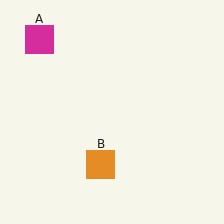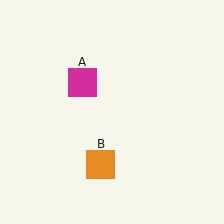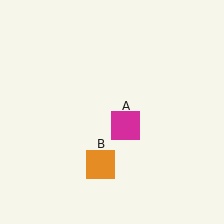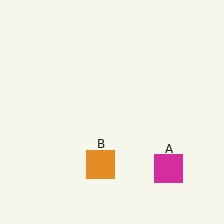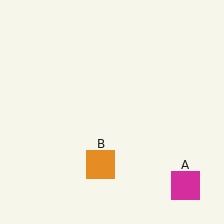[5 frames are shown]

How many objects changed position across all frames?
1 object changed position: magenta square (object A).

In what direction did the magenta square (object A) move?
The magenta square (object A) moved down and to the right.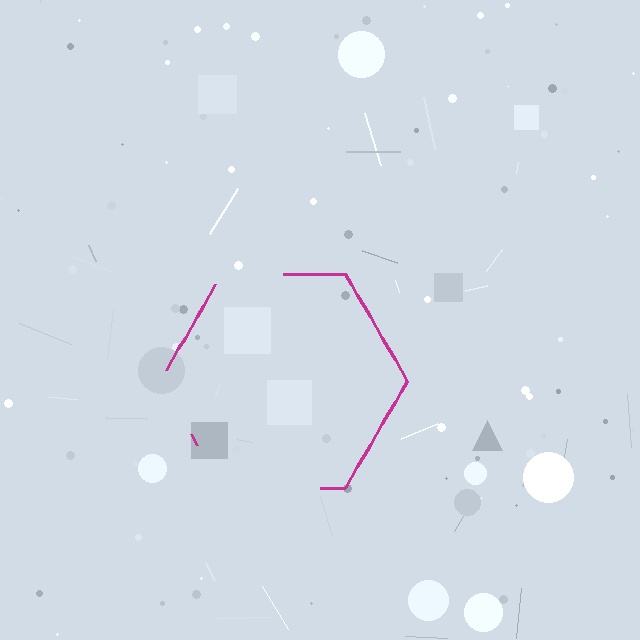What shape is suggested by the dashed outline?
The dashed outline suggests a hexagon.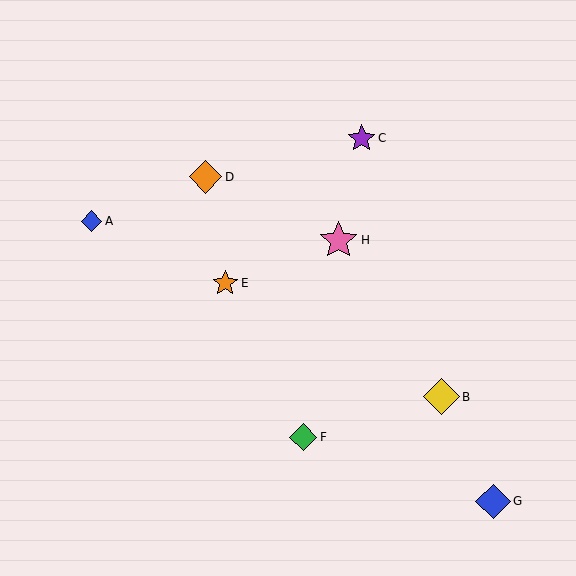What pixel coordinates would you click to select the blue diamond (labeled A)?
Click at (92, 221) to select the blue diamond A.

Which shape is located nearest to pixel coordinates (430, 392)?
The yellow diamond (labeled B) at (441, 397) is nearest to that location.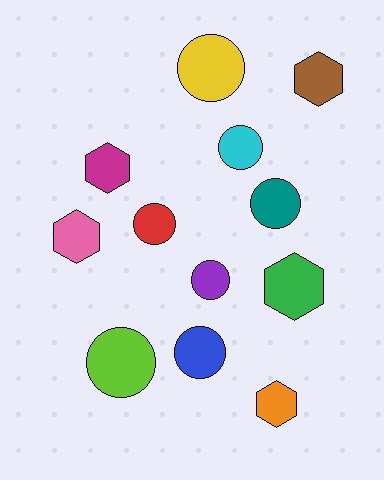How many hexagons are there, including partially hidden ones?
There are 5 hexagons.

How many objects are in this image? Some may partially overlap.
There are 12 objects.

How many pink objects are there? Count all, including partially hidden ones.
There is 1 pink object.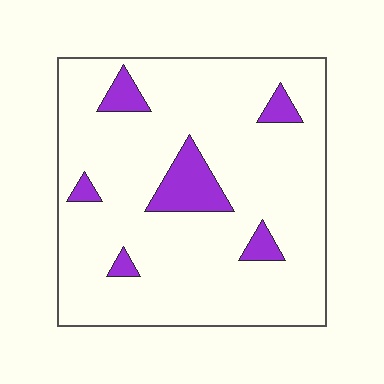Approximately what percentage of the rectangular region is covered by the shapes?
Approximately 10%.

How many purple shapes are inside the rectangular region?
6.